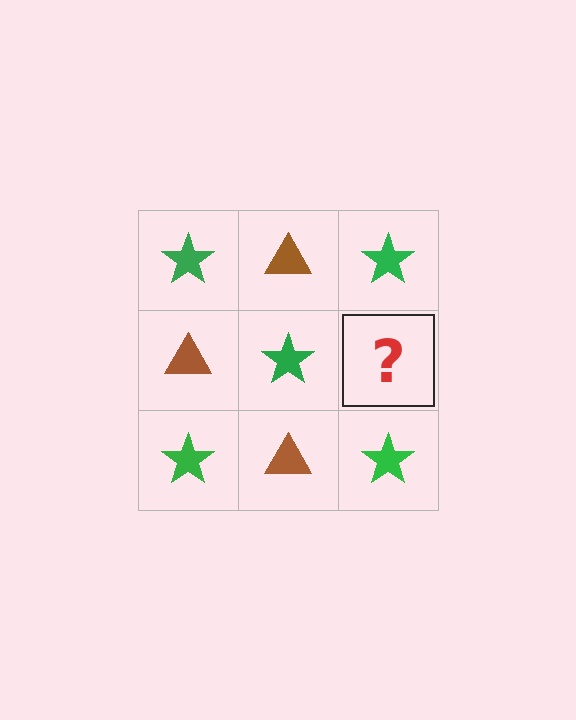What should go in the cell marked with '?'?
The missing cell should contain a brown triangle.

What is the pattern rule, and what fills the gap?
The rule is that it alternates green star and brown triangle in a checkerboard pattern. The gap should be filled with a brown triangle.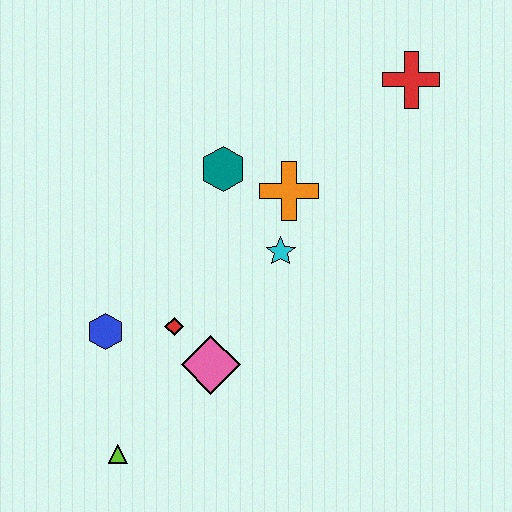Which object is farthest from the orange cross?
The lime triangle is farthest from the orange cross.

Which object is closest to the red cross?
The orange cross is closest to the red cross.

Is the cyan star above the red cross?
No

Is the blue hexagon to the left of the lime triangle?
Yes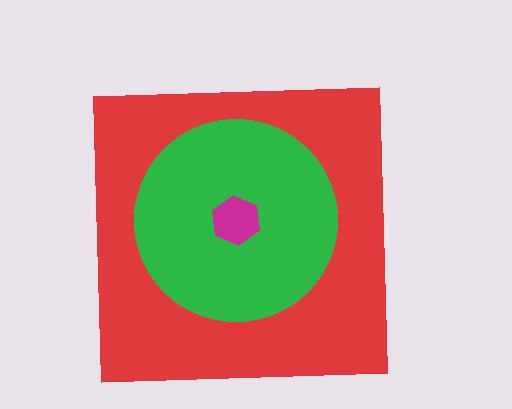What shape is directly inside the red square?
The green circle.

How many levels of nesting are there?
3.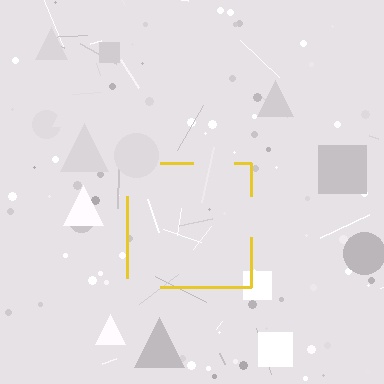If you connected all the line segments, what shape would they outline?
They would outline a square.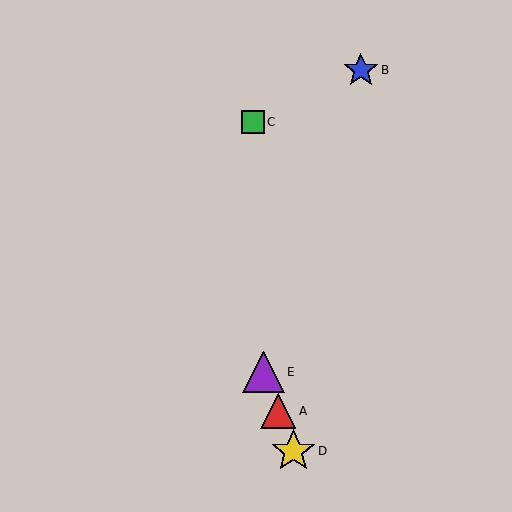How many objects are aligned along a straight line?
3 objects (A, D, E) are aligned along a straight line.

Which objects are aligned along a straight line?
Objects A, D, E are aligned along a straight line.